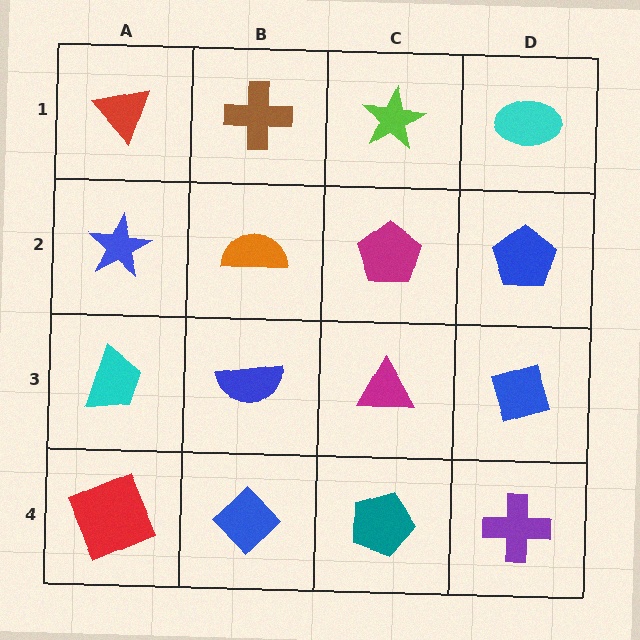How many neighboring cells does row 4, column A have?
2.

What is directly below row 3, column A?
A red square.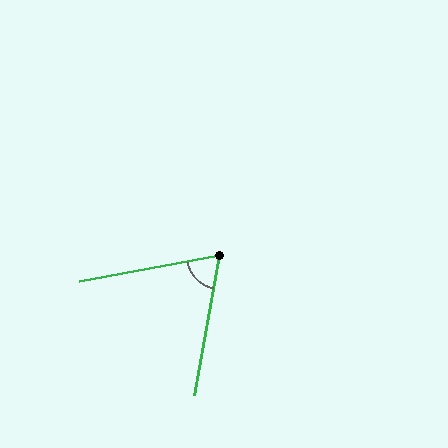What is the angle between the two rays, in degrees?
Approximately 69 degrees.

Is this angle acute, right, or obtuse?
It is acute.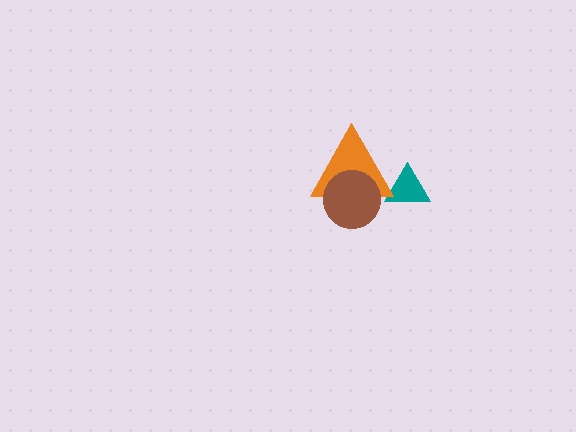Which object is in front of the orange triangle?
The brown circle is in front of the orange triangle.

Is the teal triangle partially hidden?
Yes, it is partially covered by another shape.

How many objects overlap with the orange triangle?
2 objects overlap with the orange triangle.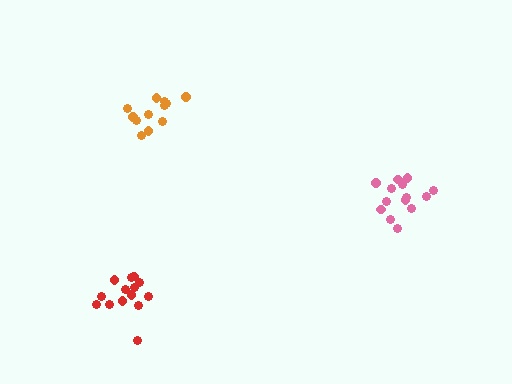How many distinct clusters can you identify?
There are 3 distinct clusters.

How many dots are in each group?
Group 1: 14 dots, Group 2: 12 dots, Group 3: 14 dots (40 total).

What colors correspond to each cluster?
The clusters are colored: pink, orange, red.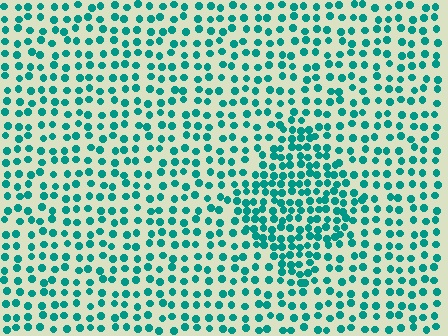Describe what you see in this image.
The image contains small teal elements arranged at two different densities. A diamond-shaped region is visible where the elements are more densely packed than the surrounding area.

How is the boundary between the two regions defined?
The boundary is defined by a change in element density (approximately 1.8x ratio). All elements are the same color, size, and shape.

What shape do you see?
I see a diamond.